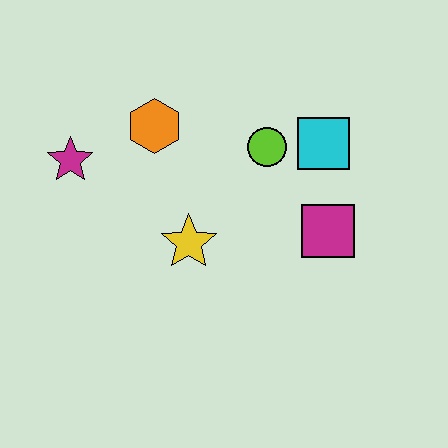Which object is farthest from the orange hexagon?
The magenta square is farthest from the orange hexagon.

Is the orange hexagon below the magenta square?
No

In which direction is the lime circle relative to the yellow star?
The lime circle is above the yellow star.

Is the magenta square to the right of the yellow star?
Yes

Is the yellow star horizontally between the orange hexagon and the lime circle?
Yes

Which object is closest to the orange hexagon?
The magenta star is closest to the orange hexagon.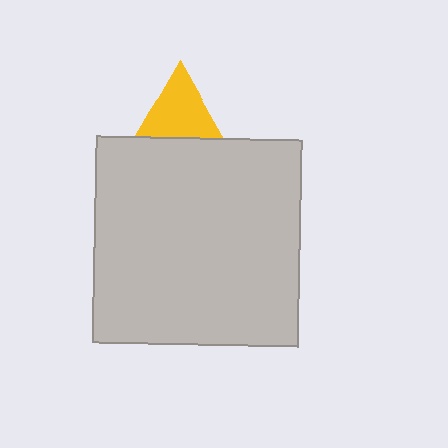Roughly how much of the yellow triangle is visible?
About half of it is visible (roughly 54%).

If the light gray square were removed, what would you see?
You would see the complete yellow triangle.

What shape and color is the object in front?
The object in front is a light gray square.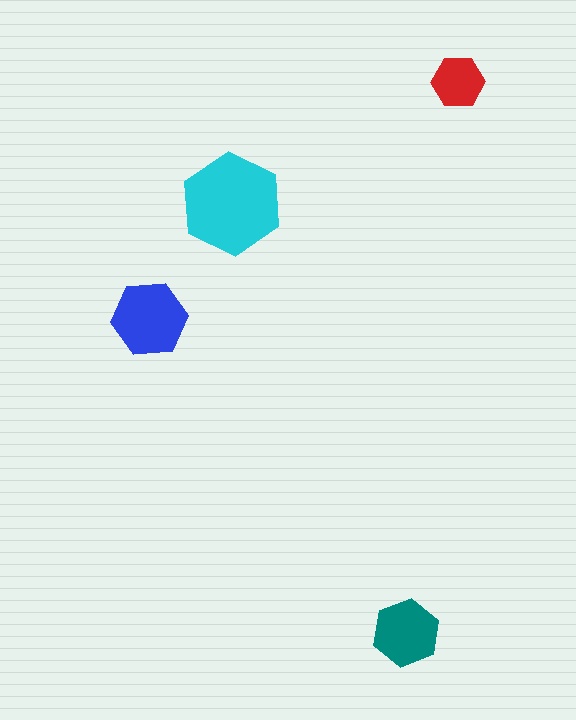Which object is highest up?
The red hexagon is topmost.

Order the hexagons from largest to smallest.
the cyan one, the blue one, the teal one, the red one.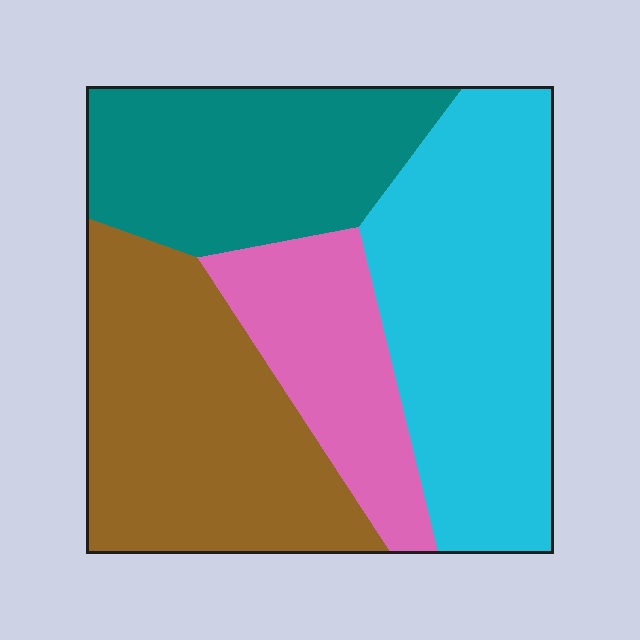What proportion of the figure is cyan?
Cyan covers around 30% of the figure.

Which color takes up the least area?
Pink, at roughly 15%.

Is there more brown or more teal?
Brown.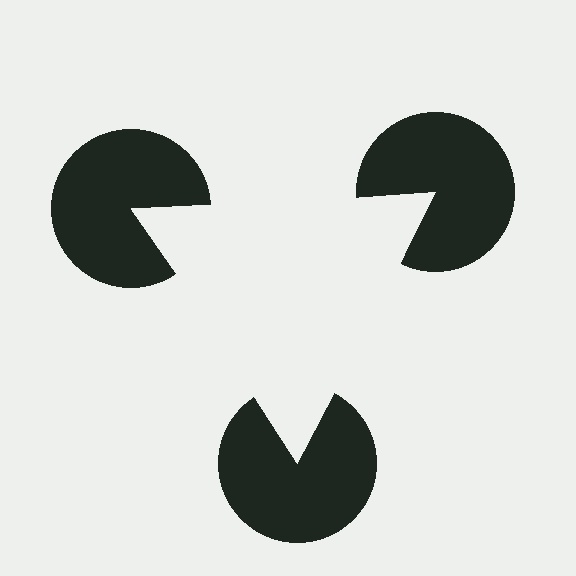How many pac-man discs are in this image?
There are 3 — one at each vertex of the illusory triangle.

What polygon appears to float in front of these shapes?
An illusory triangle — its edges are inferred from the aligned wedge cuts in the pac-man discs, not physically drawn.